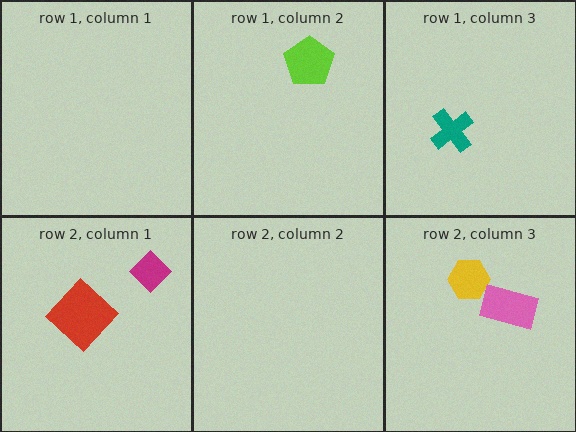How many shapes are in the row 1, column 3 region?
1.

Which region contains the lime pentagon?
The row 1, column 2 region.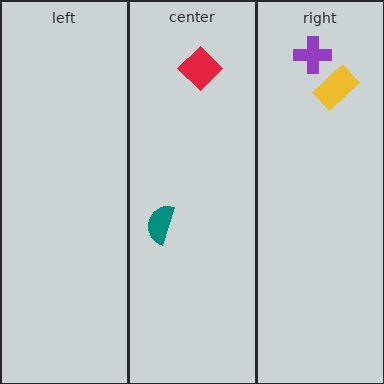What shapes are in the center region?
The teal semicircle, the red diamond.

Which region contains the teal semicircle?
The center region.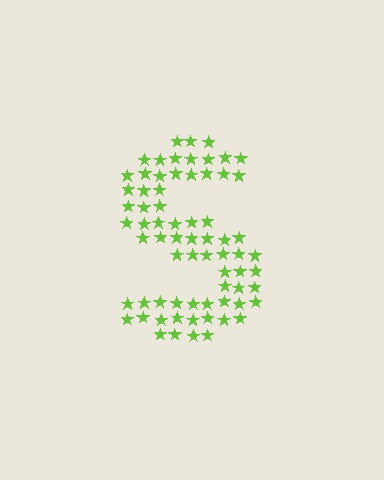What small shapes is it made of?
It is made of small stars.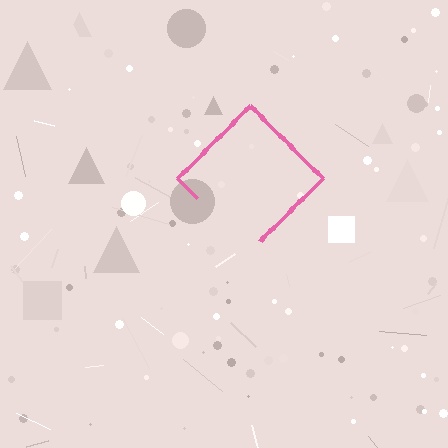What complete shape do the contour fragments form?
The contour fragments form a diamond.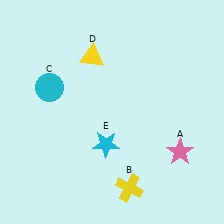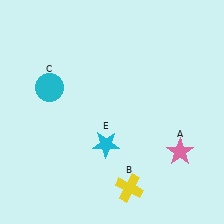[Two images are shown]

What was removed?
The yellow triangle (D) was removed in Image 2.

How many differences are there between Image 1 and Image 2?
There is 1 difference between the two images.